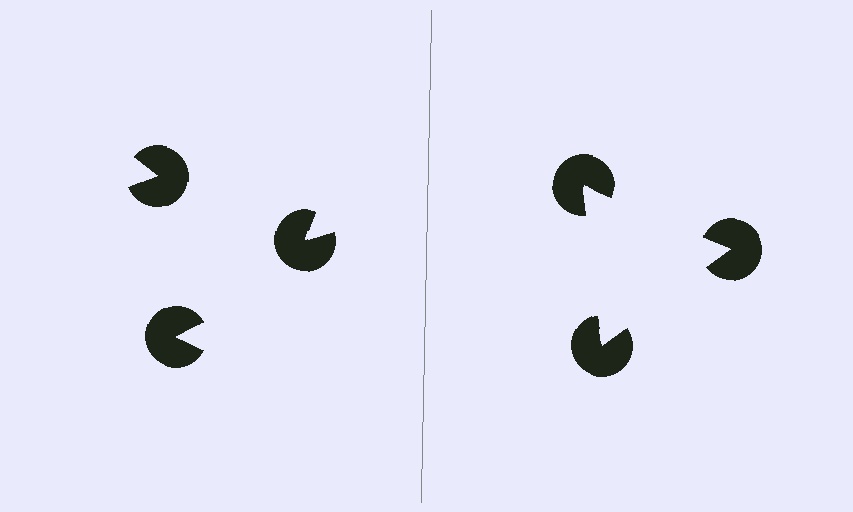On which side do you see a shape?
An illusory triangle appears on the right side. On the left side the wedge cuts are rotated, so no coherent shape forms.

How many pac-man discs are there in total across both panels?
6 — 3 on each side.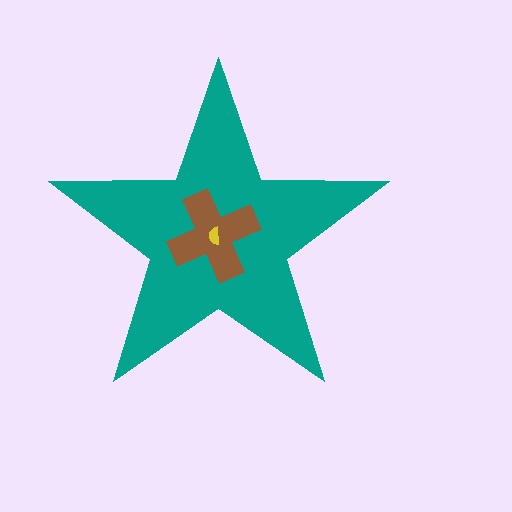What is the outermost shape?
The teal star.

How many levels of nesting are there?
3.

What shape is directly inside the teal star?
The brown cross.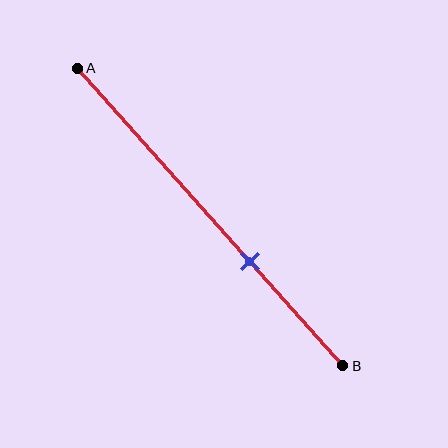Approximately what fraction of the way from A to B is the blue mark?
The blue mark is approximately 65% of the way from A to B.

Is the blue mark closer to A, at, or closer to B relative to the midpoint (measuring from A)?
The blue mark is closer to point B than the midpoint of segment AB.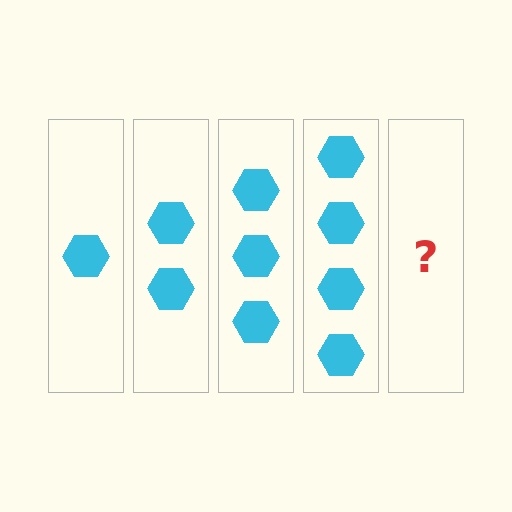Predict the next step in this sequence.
The next step is 5 hexagons.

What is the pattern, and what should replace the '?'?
The pattern is that each step adds one more hexagon. The '?' should be 5 hexagons.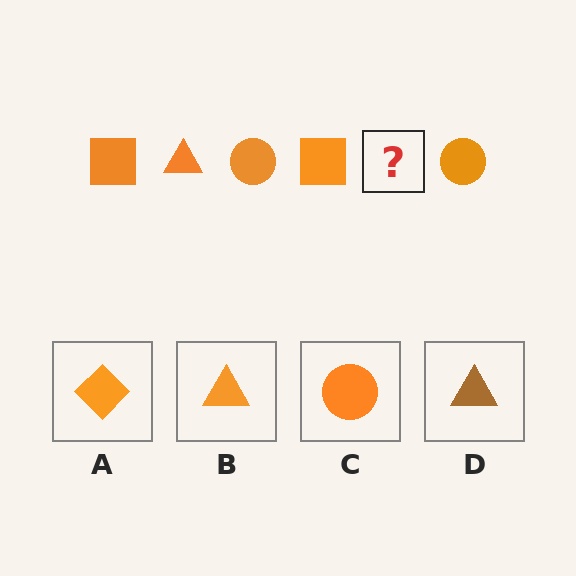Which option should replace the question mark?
Option B.